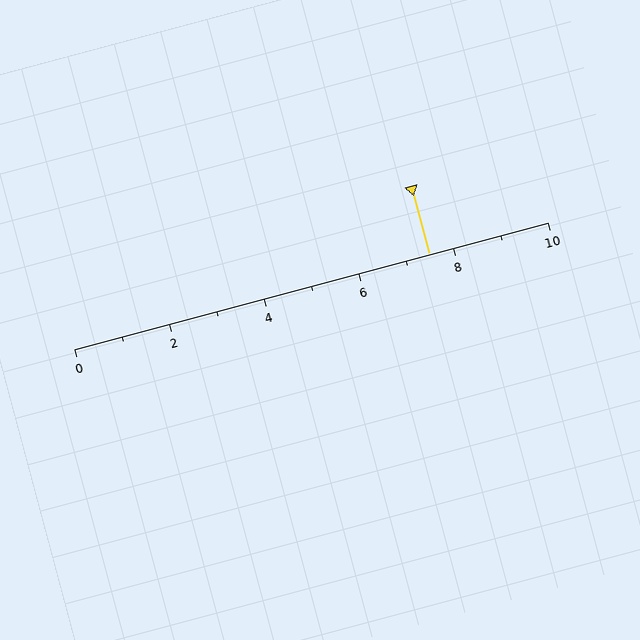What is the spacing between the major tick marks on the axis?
The major ticks are spaced 2 apart.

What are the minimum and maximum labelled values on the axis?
The axis runs from 0 to 10.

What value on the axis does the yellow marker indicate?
The marker indicates approximately 7.5.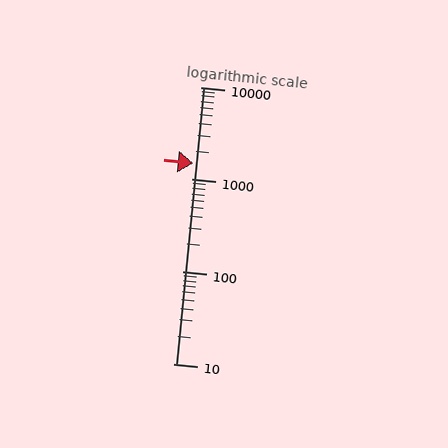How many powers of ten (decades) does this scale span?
The scale spans 3 decades, from 10 to 10000.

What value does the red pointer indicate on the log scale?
The pointer indicates approximately 1500.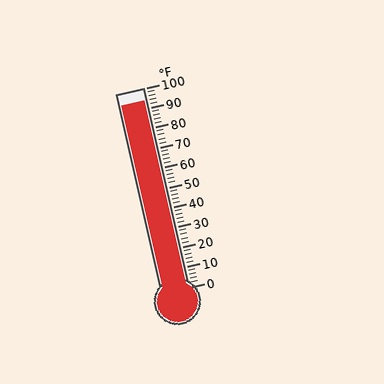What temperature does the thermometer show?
The thermometer shows approximately 94°F.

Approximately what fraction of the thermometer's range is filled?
The thermometer is filled to approximately 95% of its range.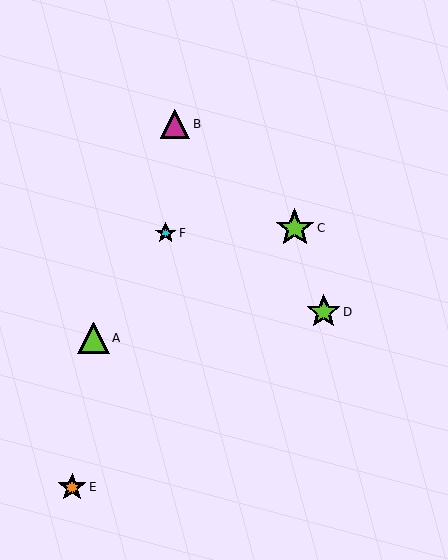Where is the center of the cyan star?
The center of the cyan star is at (166, 233).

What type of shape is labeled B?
Shape B is a magenta triangle.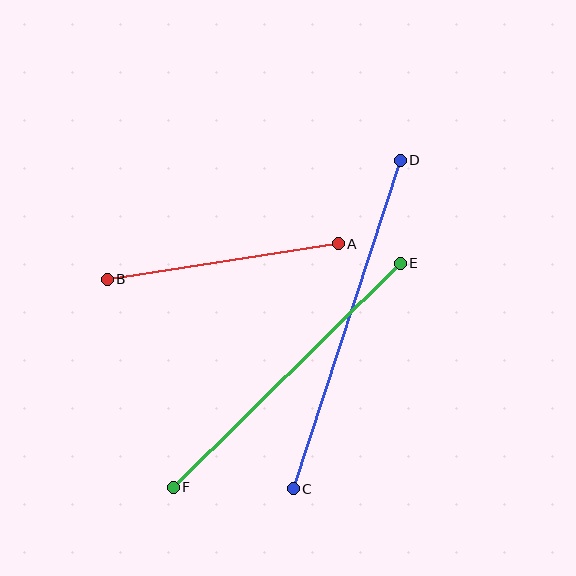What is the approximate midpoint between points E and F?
The midpoint is at approximately (287, 375) pixels.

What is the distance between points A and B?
The distance is approximately 233 pixels.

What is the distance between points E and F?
The distance is approximately 319 pixels.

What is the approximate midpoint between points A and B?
The midpoint is at approximately (223, 261) pixels.